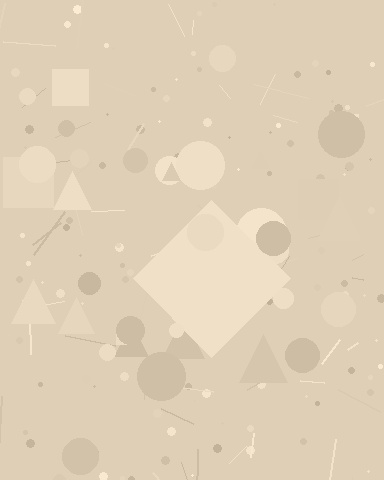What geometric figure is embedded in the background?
A diamond is embedded in the background.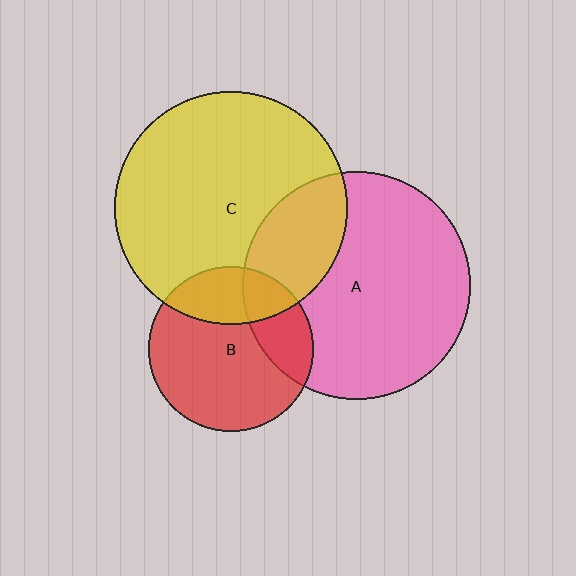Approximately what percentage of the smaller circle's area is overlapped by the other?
Approximately 25%.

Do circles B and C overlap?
Yes.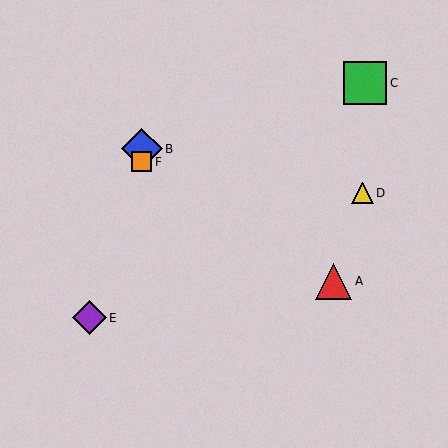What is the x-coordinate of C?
Object C is at x≈365.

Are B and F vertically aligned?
Yes, both are at x≈142.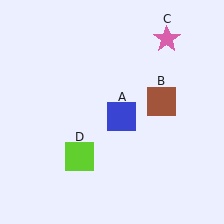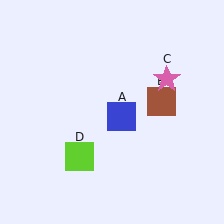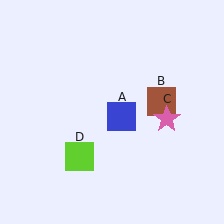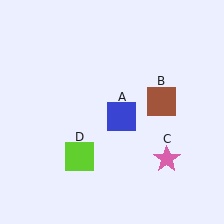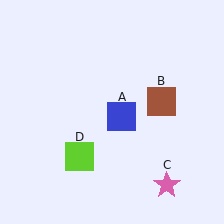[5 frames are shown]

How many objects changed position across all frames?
1 object changed position: pink star (object C).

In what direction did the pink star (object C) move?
The pink star (object C) moved down.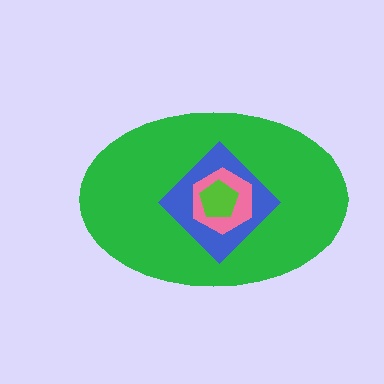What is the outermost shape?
The green ellipse.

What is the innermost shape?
The lime pentagon.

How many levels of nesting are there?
4.